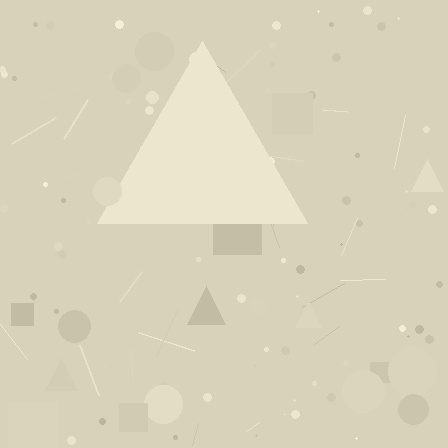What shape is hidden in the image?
A triangle is hidden in the image.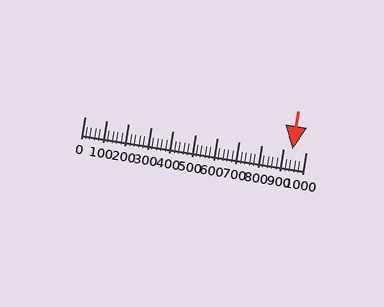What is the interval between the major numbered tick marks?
The major tick marks are spaced 100 units apart.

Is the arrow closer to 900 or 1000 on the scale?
The arrow is closer to 900.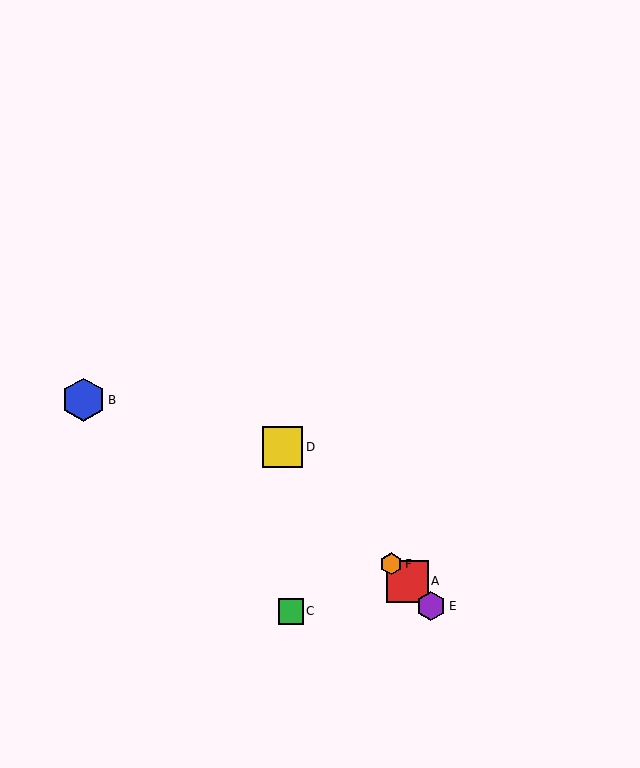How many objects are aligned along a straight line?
4 objects (A, D, E, F) are aligned along a straight line.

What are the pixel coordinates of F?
Object F is at (391, 564).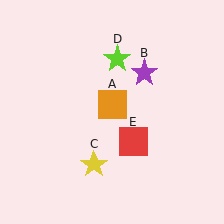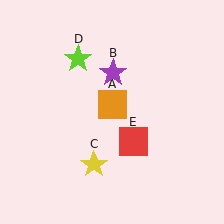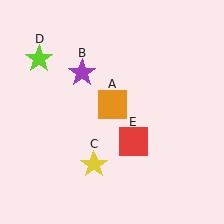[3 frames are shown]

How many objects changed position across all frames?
2 objects changed position: purple star (object B), lime star (object D).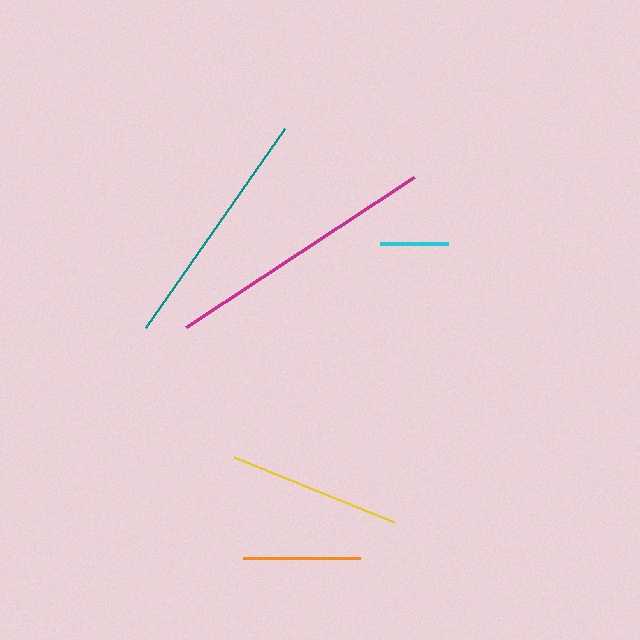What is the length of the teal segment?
The teal segment is approximately 243 pixels long.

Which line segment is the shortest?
The cyan line is the shortest at approximately 69 pixels.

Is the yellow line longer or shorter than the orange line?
The yellow line is longer than the orange line.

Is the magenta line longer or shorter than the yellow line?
The magenta line is longer than the yellow line.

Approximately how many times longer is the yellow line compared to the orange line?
The yellow line is approximately 1.5 times the length of the orange line.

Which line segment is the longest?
The magenta line is the longest at approximately 273 pixels.